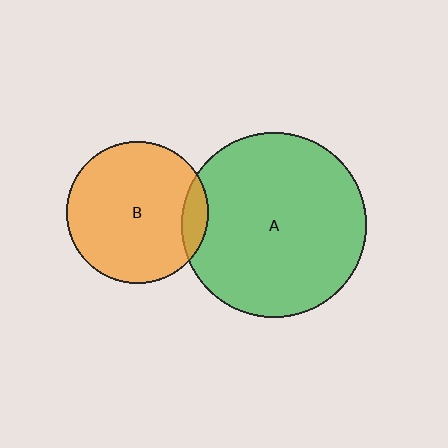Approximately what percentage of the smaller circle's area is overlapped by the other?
Approximately 10%.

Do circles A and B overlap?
Yes.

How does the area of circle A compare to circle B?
Approximately 1.7 times.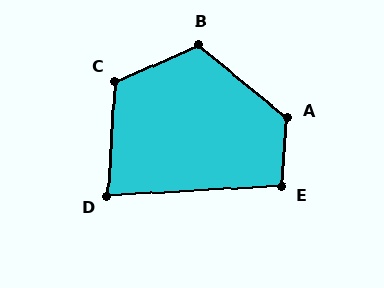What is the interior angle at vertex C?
Approximately 117 degrees (obtuse).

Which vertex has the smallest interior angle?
D, at approximately 83 degrees.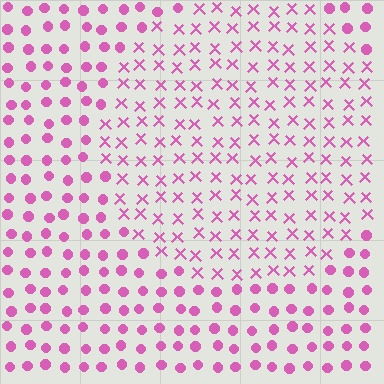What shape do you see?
I see a circle.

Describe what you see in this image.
The image is filled with small pink elements arranged in a uniform grid. A circle-shaped region contains X marks, while the surrounding area contains circles. The boundary is defined purely by the change in element shape.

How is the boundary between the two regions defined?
The boundary is defined by a change in element shape: X marks inside vs. circles outside. All elements share the same color and spacing.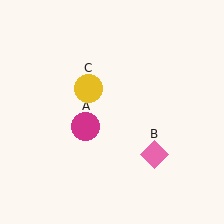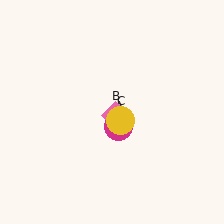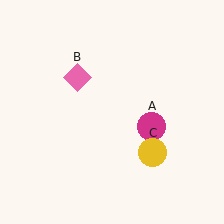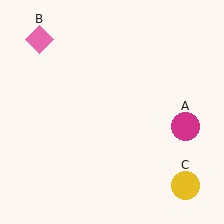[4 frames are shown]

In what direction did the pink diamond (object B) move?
The pink diamond (object B) moved up and to the left.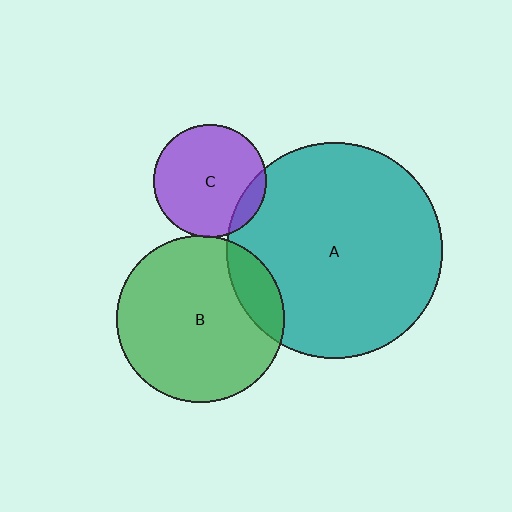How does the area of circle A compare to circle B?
Approximately 1.7 times.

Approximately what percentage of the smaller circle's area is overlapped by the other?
Approximately 10%.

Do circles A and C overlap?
Yes.